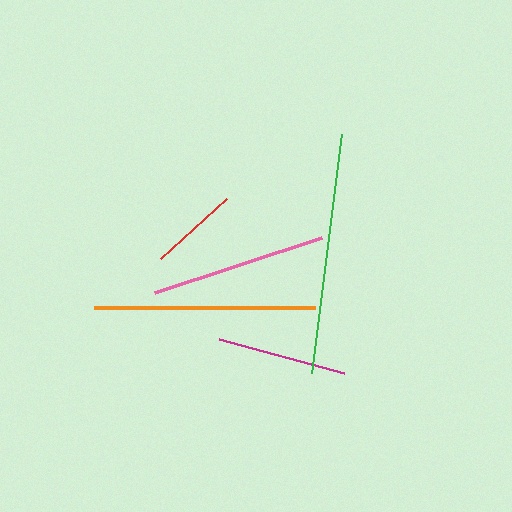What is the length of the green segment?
The green segment is approximately 240 pixels long.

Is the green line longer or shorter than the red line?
The green line is longer than the red line.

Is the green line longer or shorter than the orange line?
The green line is longer than the orange line.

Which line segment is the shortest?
The red line is the shortest at approximately 89 pixels.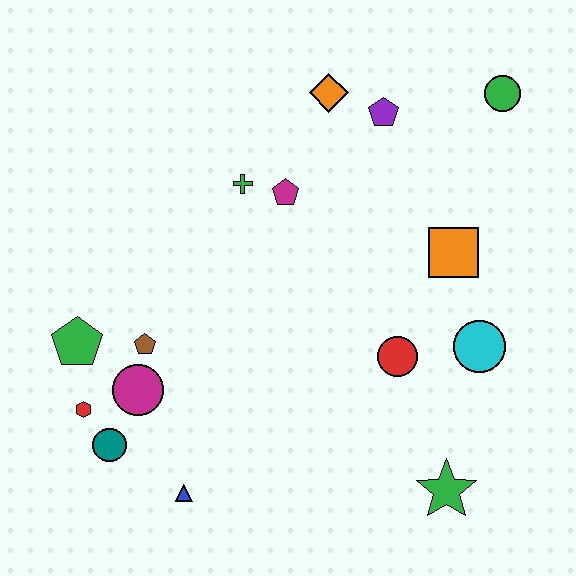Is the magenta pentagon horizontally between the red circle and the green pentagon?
Yes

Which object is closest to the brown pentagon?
The magenta circle is closest to the brown pentagon.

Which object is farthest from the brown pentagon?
The green circle is farthest from the brown pentagon.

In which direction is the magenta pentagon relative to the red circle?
The magenta pentagon is above the red circle.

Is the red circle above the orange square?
No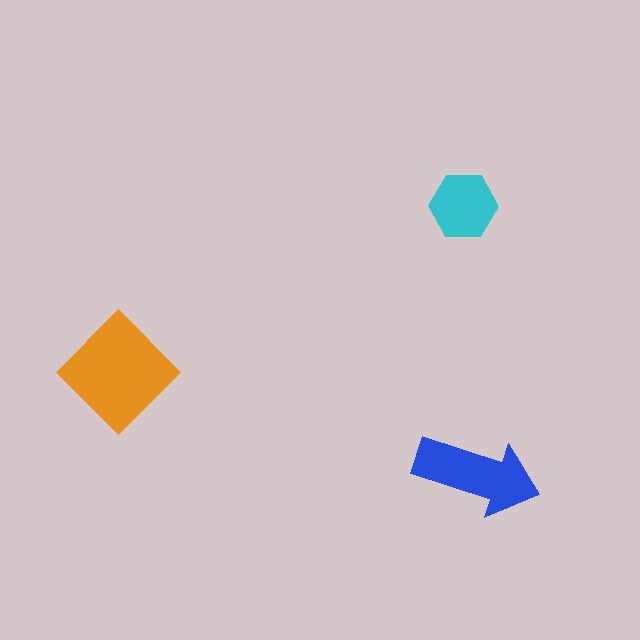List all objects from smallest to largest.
The cyan hexagon, the blue arrow, the orange diamond.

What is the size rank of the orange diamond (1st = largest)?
1st.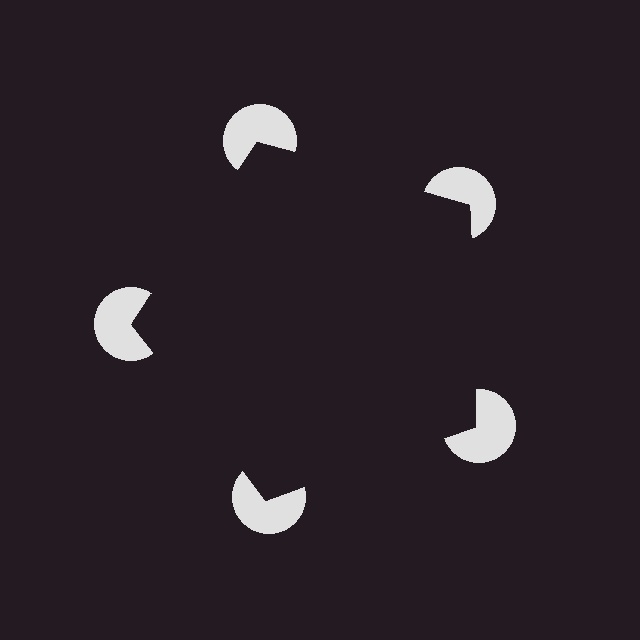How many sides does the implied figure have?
5 sides.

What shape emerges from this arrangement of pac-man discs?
An illusory pentagon — its edges are inferred from the aligned wedge cuts in the pac-man discs, not physically drawn.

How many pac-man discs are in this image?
There are 5 — one at each vertex of the illusory pentagon.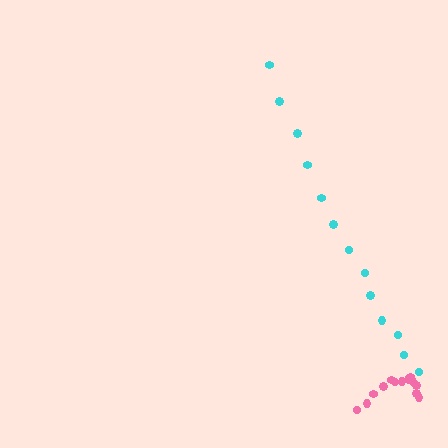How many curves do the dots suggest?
There are 2 distinct paths.